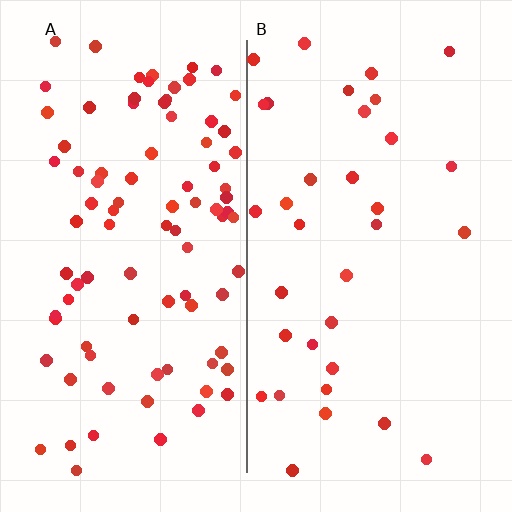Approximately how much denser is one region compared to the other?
Approximately 2.7× — region A over region B.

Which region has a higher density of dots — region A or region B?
A (the left).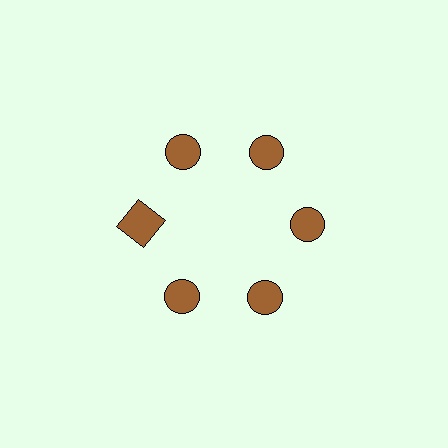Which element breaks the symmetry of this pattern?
The brown square at roughly the 9 o'clock position breaks the symmetry. All other shapes are brown circles.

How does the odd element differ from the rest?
It has a different shape: square instead of circle.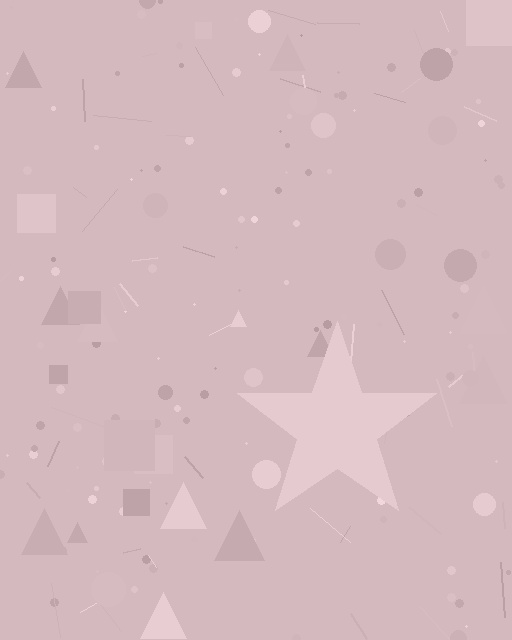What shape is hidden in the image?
A star is hidden in the image.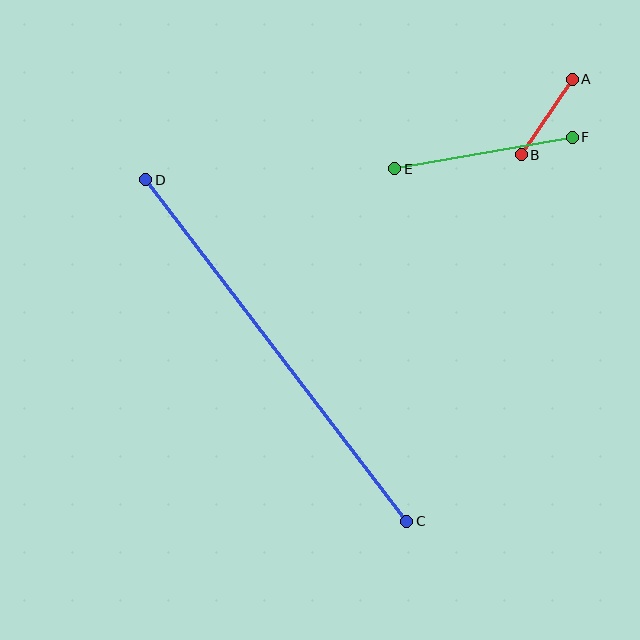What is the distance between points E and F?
The distance is approximately 180 pixels.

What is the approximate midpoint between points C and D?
The midpoint is at approximately (276, 351) pixels.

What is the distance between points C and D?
The distance is approximately 430 pixels.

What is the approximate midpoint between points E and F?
The midpoint is at approximately (484, 153) pixels.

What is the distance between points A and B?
The distance is approximately 91 pixels.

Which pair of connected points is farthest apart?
Points C and D are farthest apart.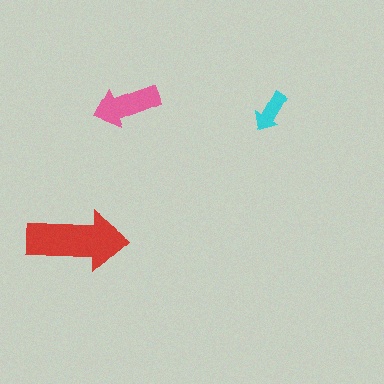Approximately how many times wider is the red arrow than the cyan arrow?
About 2.5 times wider.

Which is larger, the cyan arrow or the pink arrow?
The pink one.